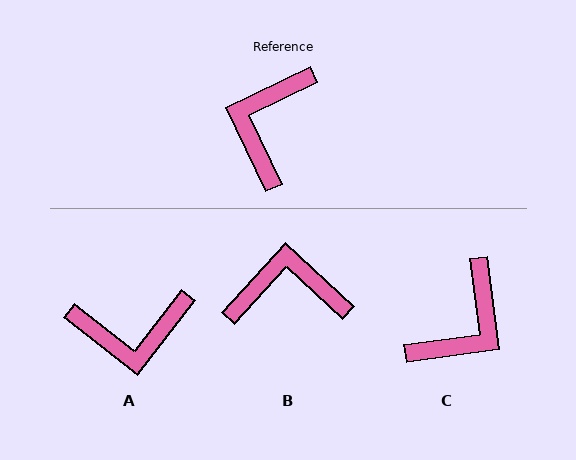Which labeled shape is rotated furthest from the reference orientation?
C, about 162 degrees away.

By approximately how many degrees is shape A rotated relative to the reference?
Approximately 117 degrees counter-clockwise.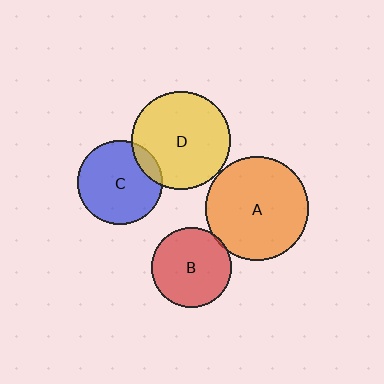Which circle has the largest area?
Circle A (orange).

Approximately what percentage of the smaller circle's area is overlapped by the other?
Approximately 10%.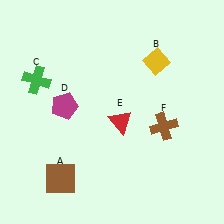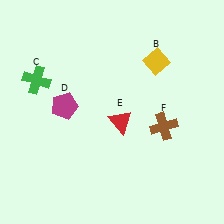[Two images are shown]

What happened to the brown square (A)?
The brown square (A) was removed in Image 2. It was in the bottom-left area of Image 1.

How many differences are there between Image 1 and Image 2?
There is 1 difference between the two images.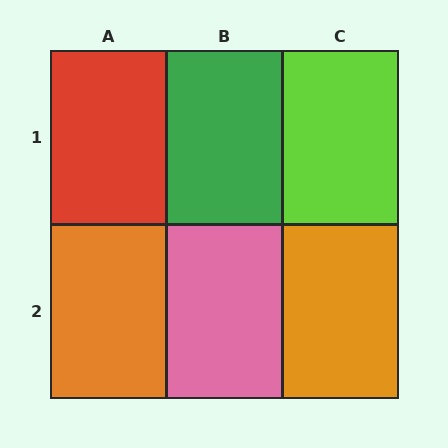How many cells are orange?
2 cells are orange.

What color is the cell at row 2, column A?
Orange.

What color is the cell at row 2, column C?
Orange.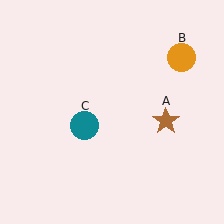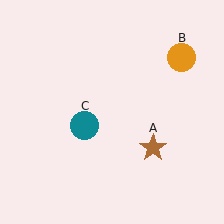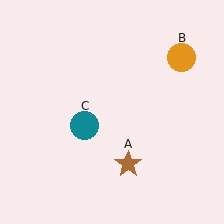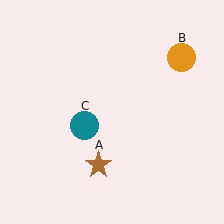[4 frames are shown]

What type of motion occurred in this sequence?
The brown star (object A) rotated clockwise around the center of the scene.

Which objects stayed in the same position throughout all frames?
Orange circle (object B) and teal circle (object C) remained stationary.